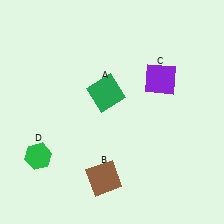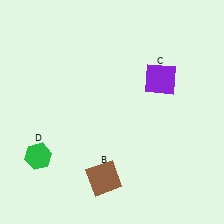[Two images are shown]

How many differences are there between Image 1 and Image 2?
There is 1 difference between the two images.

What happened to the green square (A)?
The green square (A) was removed in Image 2. It was in the top-left area of Image 1.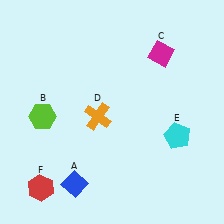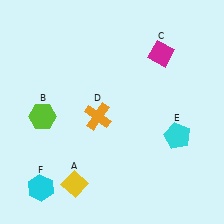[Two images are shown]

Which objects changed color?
A changed from blue to yellow. F changed from red to cyan.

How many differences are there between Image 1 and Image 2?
There are 2 differences between the two images.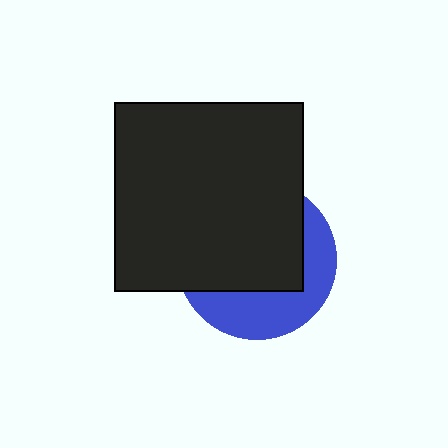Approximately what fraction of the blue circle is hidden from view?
Roughly 62% of the blue circle is hidden behind the black square.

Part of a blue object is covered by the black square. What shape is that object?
It is a circle.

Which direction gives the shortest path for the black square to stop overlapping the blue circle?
Moving toward the upper-left gives the shortest separation.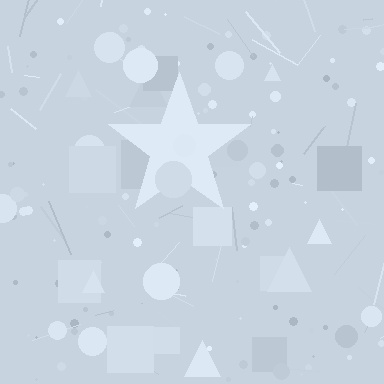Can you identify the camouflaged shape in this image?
The camouflaged shape is a star.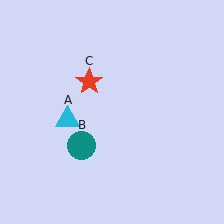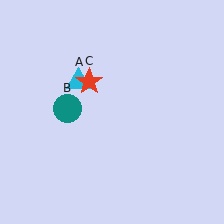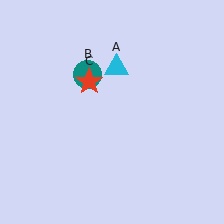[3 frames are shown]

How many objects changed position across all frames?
2 objects changed position: cyan triangle (object A), teal circle (object B).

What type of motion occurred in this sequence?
The cyan triangle (object A), teal circle (object B) rotated clockwise around the center of the scene.